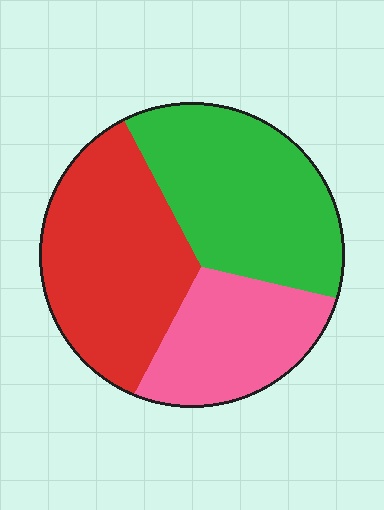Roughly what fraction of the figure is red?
Red covers around 40% of the figure.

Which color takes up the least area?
Pink, at roughly 25%.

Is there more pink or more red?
Red.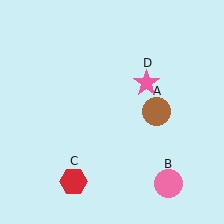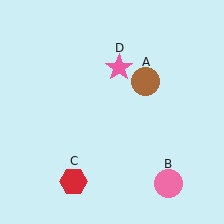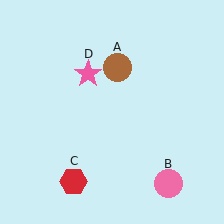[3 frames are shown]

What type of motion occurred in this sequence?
The brown circle (object A), pink star (object D) rotated counterclockwise around the center of the scene.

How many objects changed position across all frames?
2 objects changed position: brown circle (object A), pink star (object D).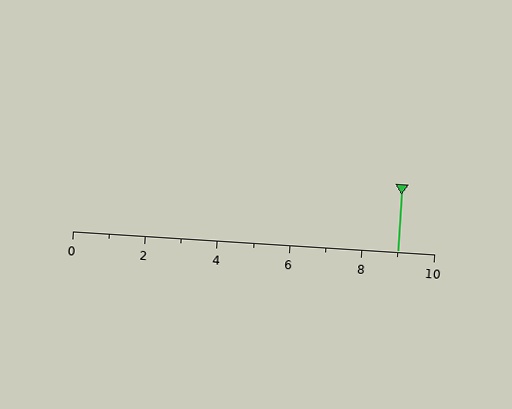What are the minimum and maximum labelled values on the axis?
The axis runs from 0 to 10.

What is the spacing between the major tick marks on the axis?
The major ticks are spaced 2 apart.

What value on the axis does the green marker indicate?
The marker indicates approximately 9.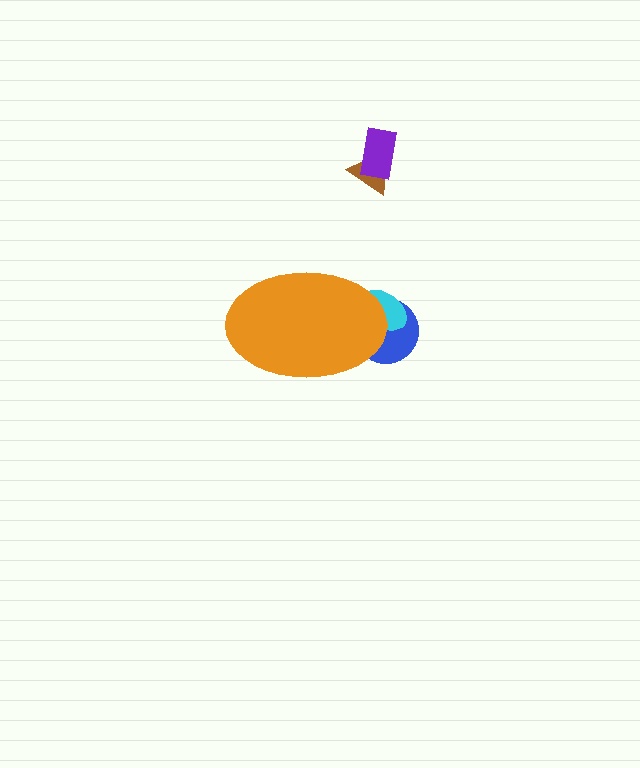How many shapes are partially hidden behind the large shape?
2 shapes are partially hidden.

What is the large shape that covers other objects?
An orange ellipse.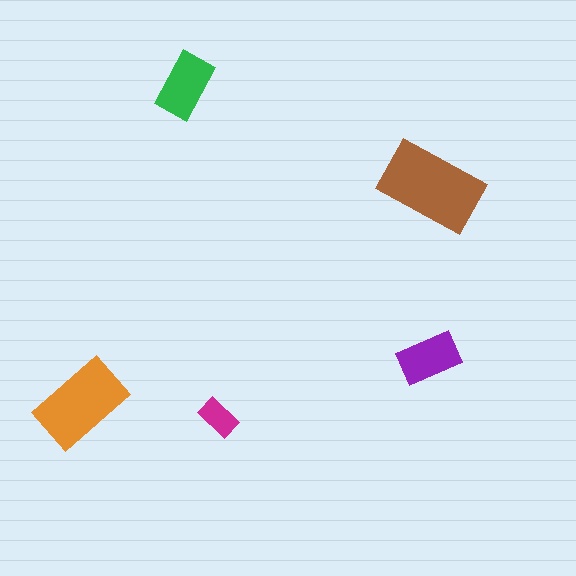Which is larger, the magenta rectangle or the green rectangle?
The green one.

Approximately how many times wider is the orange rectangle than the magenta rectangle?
About 2.5 times wider.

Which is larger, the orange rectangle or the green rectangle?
The orange one.